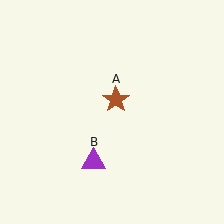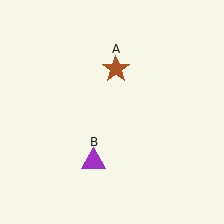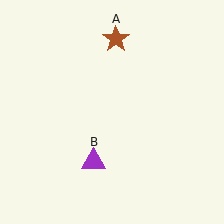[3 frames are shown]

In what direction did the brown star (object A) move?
The brown star (object A) moved up.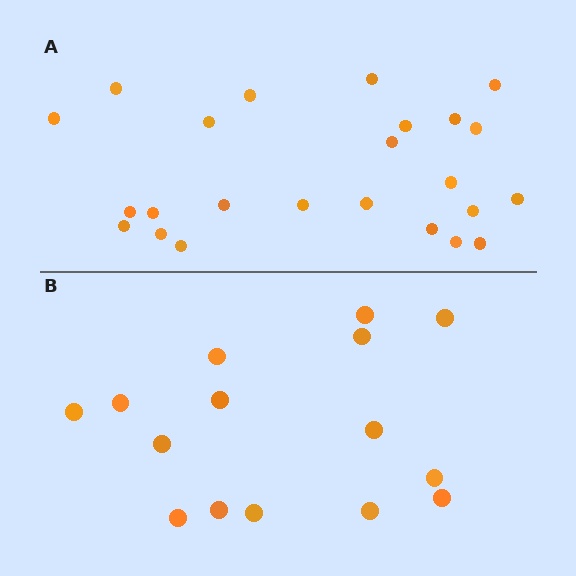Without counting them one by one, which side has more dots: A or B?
Region A (the top region) has more dots.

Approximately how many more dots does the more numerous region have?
Region A has roughly 8 or so more dots than region B.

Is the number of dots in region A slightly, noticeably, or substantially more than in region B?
Region A has substantially more. The ratio is roughly 1.6 to 1.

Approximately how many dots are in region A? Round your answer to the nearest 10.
About 20 dots. (The exact count is 24, which rounds to 20.)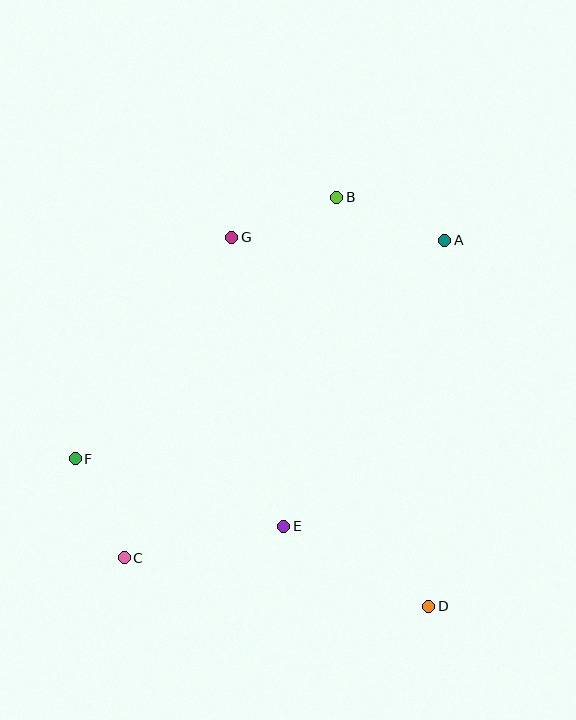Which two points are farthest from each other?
Points A and C are farthest from each other.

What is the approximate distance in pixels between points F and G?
The distance between F and G is approximately 271 pixels.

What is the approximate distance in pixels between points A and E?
The distance between A and E is approximately 329 pixels.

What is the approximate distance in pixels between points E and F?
The distance between E and F is approximately 219 pixels.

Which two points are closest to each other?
Points C and F are closest to each other.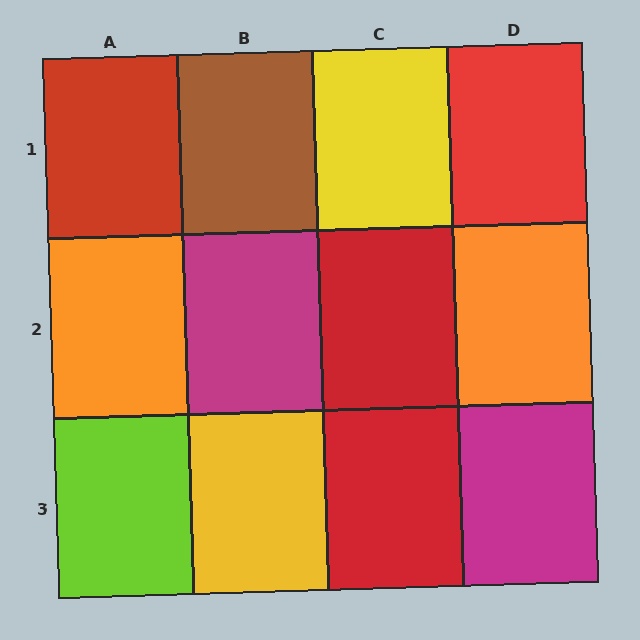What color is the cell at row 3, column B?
Yellow.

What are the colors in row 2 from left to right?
Orange, magenta, red, orange.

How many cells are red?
4 cells are red.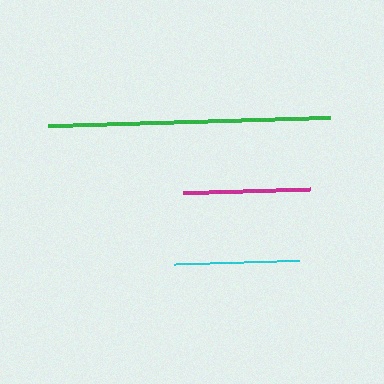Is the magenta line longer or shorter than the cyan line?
The magenta line is longer than the cyan line.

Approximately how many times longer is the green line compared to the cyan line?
The green line is approximately 2.3 times the length of the cyan line.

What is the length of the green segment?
The green segment is approximately 283 pixels long.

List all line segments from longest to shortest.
From longest to shortest: green, magenta, cyan.